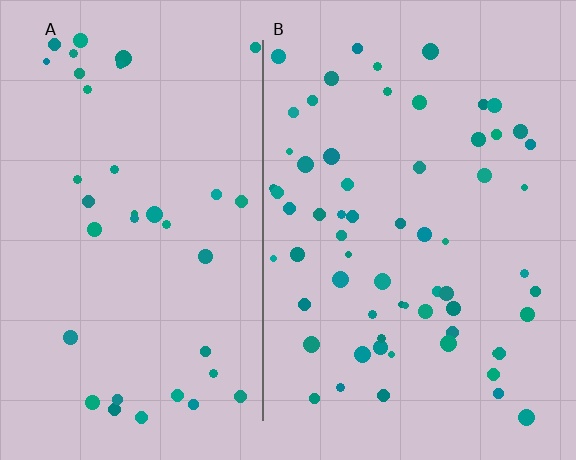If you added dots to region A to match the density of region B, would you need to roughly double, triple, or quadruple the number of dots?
Approximately double.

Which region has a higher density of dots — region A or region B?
B (the right).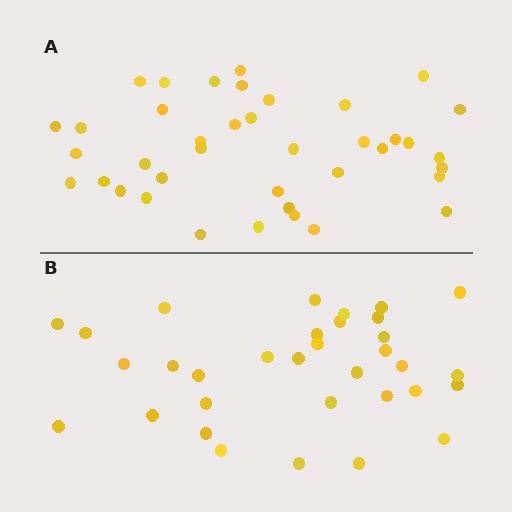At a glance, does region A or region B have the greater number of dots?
Region A (the top region) has more dots.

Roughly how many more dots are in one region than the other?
Region A has about 6 more dots than region B.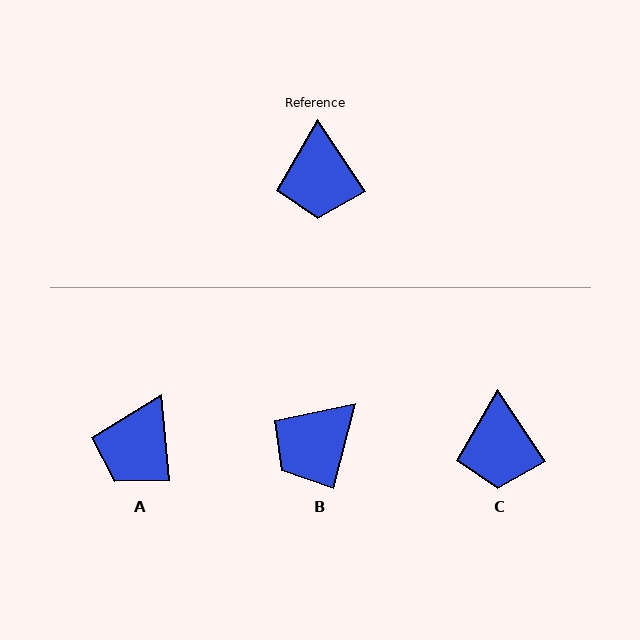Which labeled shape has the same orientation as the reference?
C.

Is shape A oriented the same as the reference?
No, it is off by about 28 degrees.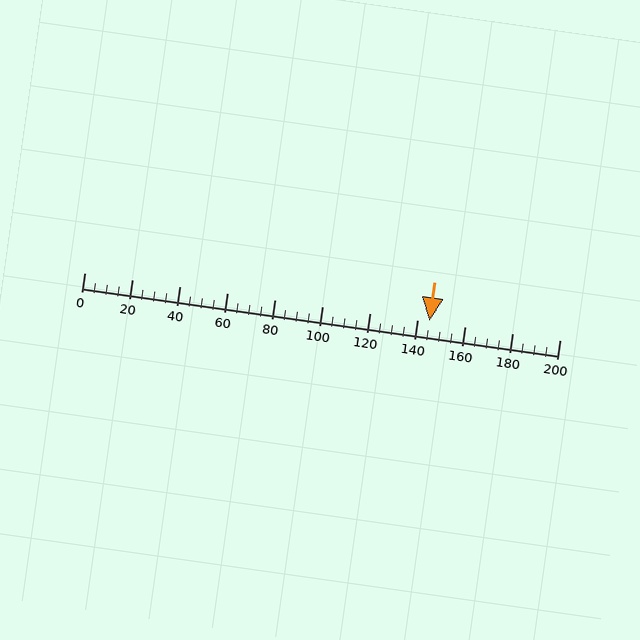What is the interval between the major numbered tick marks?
The major tick marks are spaced 20 units apart.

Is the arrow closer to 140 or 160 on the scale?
The arrow is closer to 140.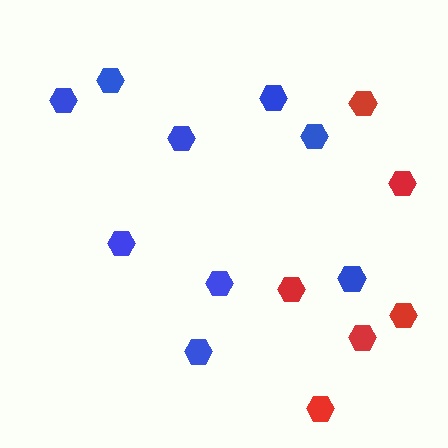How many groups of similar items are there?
There are 2 groups: one group of blue hexagons (9) and one group of red hexagons (6).